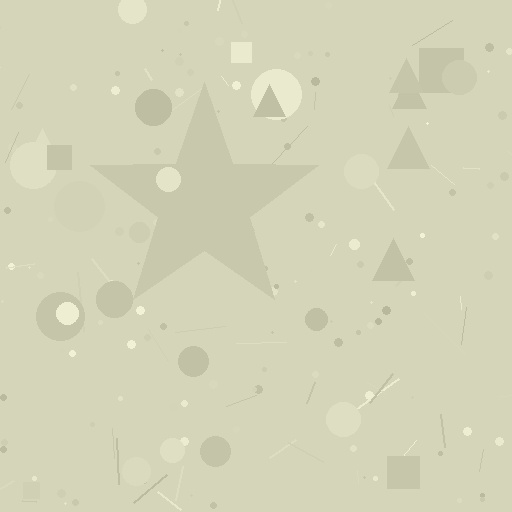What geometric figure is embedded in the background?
A star is embedded in the background.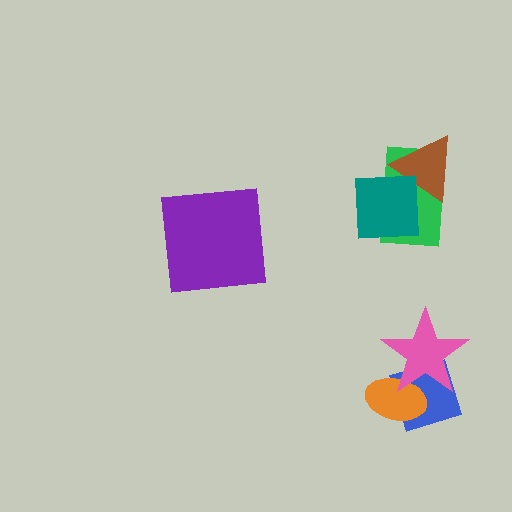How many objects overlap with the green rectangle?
2 objects overlap with the green rectangle.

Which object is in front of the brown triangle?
The teal square is in front of the brown triangle.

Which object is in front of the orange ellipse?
The pink star is in front of the orange ellipse.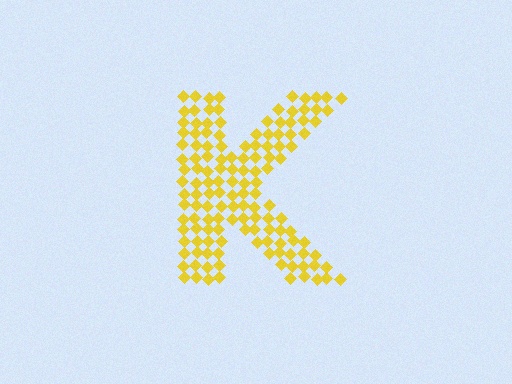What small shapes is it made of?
It is made of small diamonds.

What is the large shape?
The large shape is the letter K.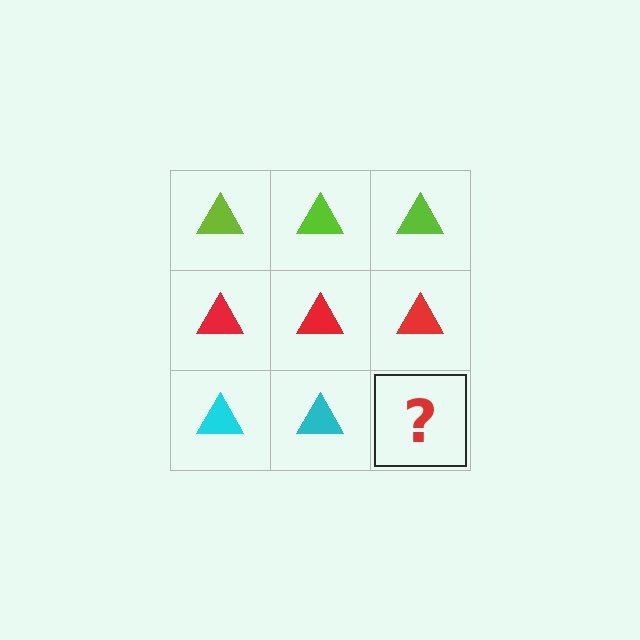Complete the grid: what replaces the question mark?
The question mark should be replaced with a cyan triangle.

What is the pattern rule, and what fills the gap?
The rule is that each row has a consistent color. The gap should be filled with a cyan triangle.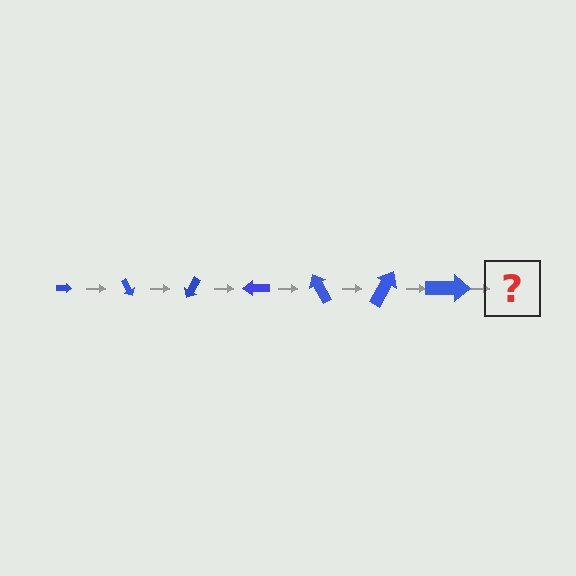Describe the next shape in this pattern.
It should be an arrow, larger than the previous one and rotated 420 degrees from the start.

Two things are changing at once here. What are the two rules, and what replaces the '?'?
The two rules are that the arrow grows larger each step and it rotates 60 degrees each step. The '?' should be an arrow, larger than the previous one and rotated 420 degrees from the start.